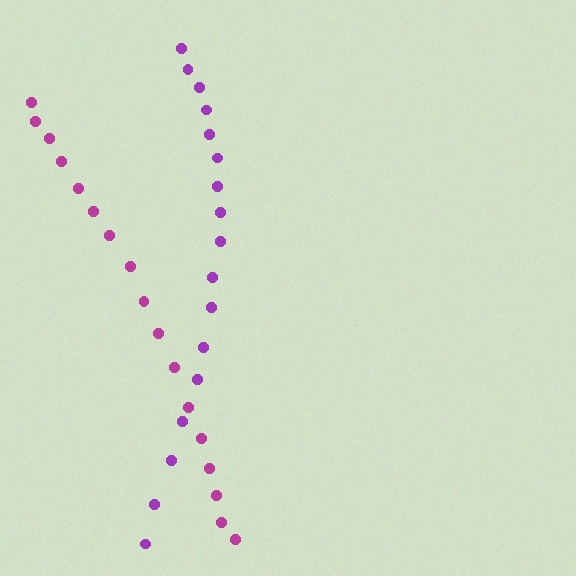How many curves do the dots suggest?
There are 2 distinct paths.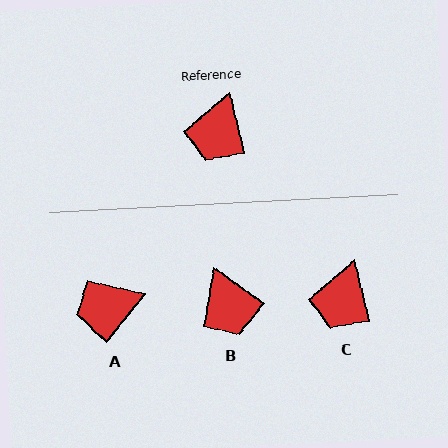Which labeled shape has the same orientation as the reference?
C.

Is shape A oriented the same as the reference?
No, it is off by about 53 degrees.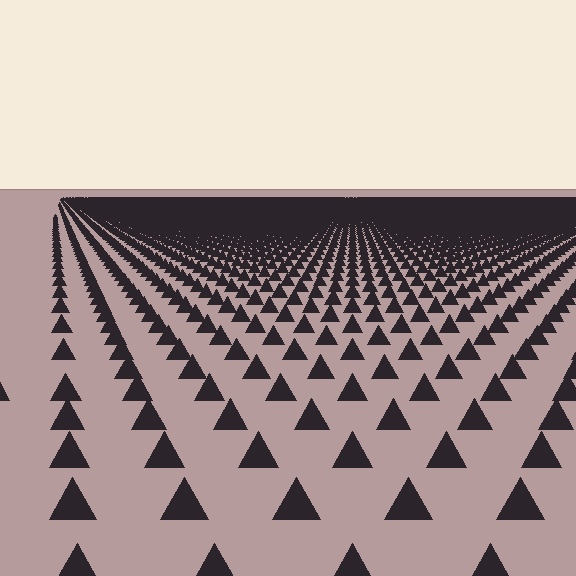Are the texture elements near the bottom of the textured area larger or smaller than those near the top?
Larger. Near the bottom, elements are closer to the viewer and appear at a bigger on-screen size.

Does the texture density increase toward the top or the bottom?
Density increases toward the top.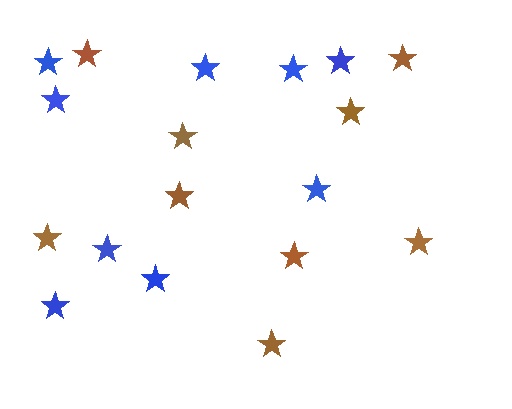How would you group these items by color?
There are 2 groups: one group of blue stars (9) and one group of brown stars (9).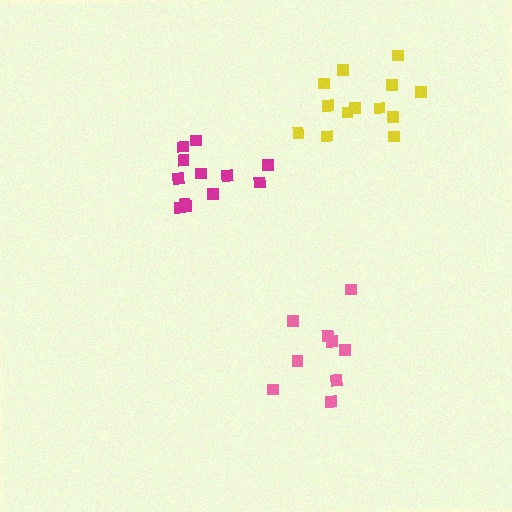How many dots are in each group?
Group 1: 12 dots, Group 2: 9 dots, Group 3: 13 dots (34 total).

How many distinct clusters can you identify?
There are 3 distinct clusters.